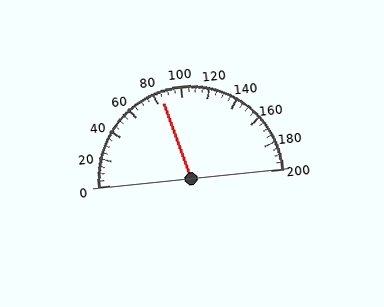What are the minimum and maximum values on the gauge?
The gauge ranges from 0 to 200.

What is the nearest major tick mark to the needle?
The nearest major tick mark is 80.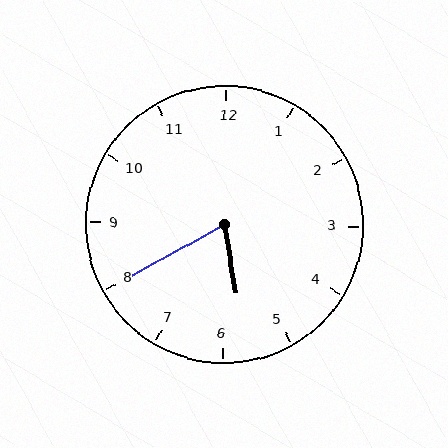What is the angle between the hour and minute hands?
Approximately 70 degrees.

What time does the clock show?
5:40.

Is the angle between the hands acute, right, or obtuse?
It is acute.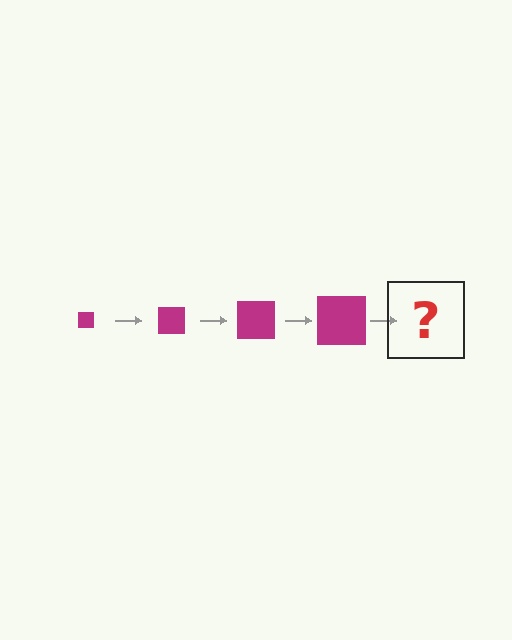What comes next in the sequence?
The next element should be a magenta square, larger than the previous one.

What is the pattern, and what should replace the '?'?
The pattern is that the square gets progressively larger each step. The '?' should be a magenta square, larger than the previous one.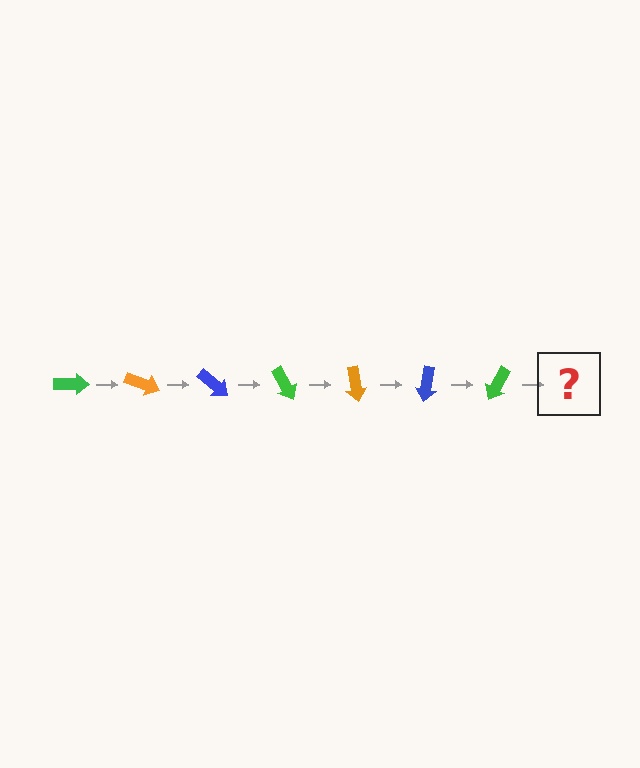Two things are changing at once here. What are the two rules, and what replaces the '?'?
The two rules are that it rotates 20 degrees each step and the color cycles through green, orange, and blue. The '?' should be an orange arrow, rotated 140 degrees from the start.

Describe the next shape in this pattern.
It should be an orange arrow, rotated 140 degrees from the start.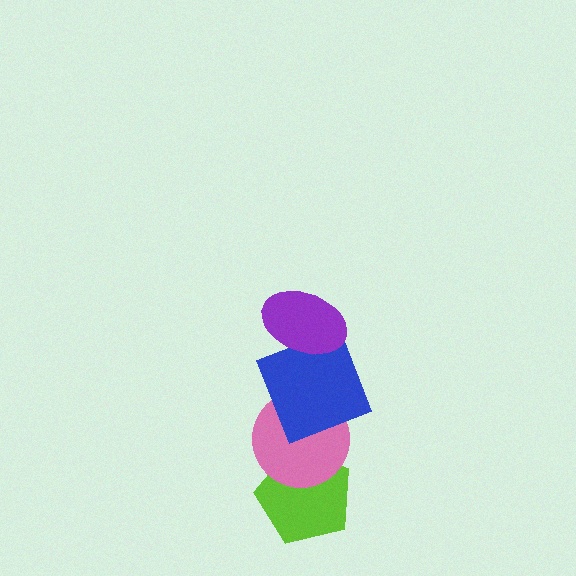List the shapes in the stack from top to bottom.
From top to bottom: the purple ellipse, the blue square, the pink circle, the lime pentagon.